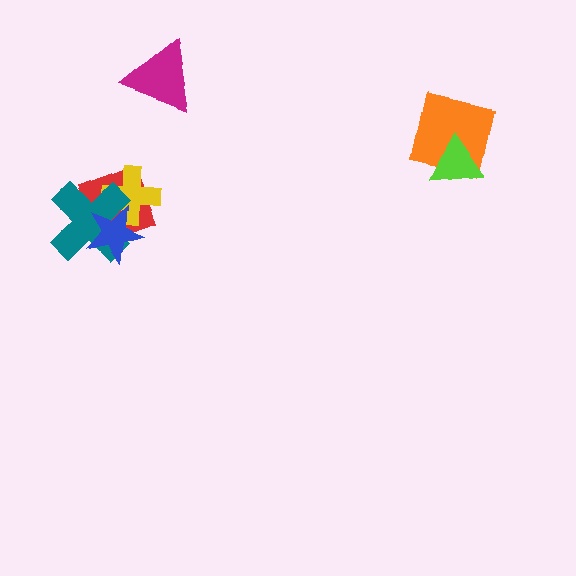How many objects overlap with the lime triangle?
1 object overlaps with the lime triangle.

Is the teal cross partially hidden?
Yes, it is partially covered by another shape.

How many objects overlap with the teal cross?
3 objects overlap with the teal cross.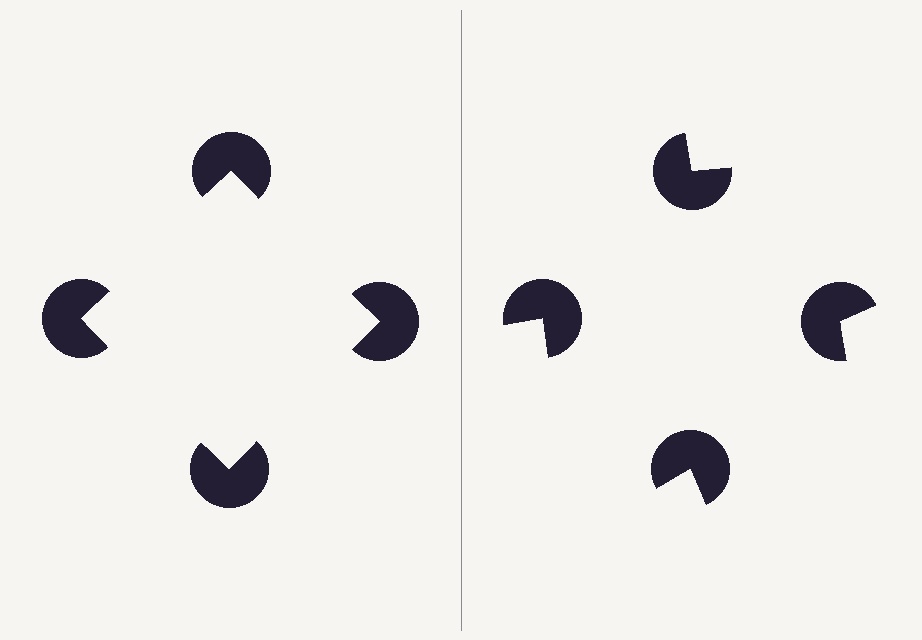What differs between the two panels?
The pac-man discs are positioned identically on both sides; only the wedge orientations differ. On the left they align to a square; on the right they are misaligned.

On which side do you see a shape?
An illusory square appears on the left side. On the right side the wedge cuts are rotated, so no coherent shape forms.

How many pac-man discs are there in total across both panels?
8 — 4 on each side.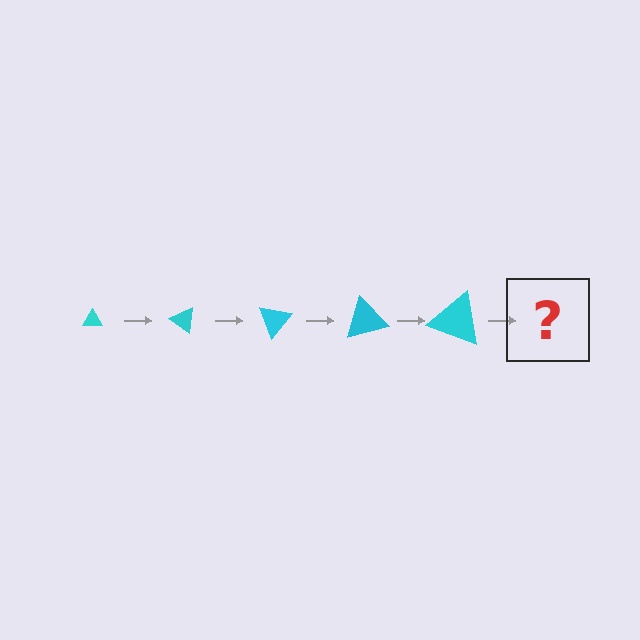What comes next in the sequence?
The next element should be a triangle, larger than the previous one and rotated 175 degrees from the start.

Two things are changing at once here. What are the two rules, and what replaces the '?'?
The two rules are that the triangle grows larger each step and it rotates 35 degrees each step. The '?' should be a triangle, larger than the previous one and rotated 175 degrees from the start.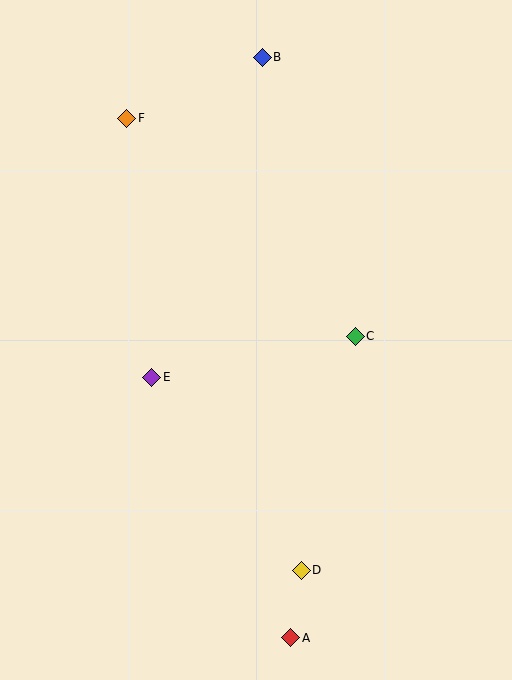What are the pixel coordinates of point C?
Point C is at (355, 336).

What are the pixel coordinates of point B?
Point B is at (262, 57).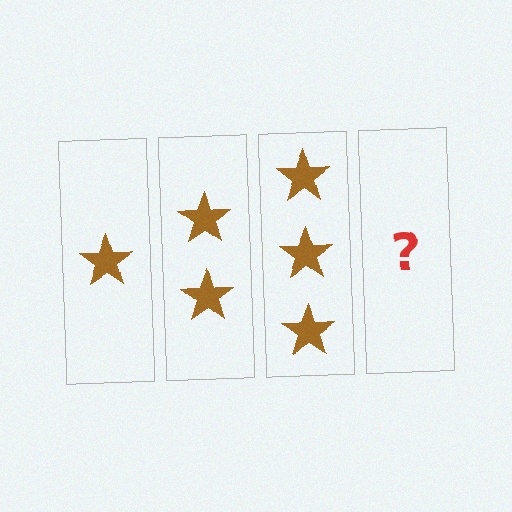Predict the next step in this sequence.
The next step is 4 stars.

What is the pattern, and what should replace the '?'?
The pattern is that each step adds one more star. The '?' should be 4 stars.